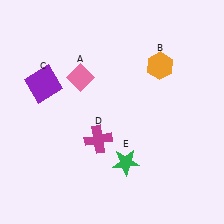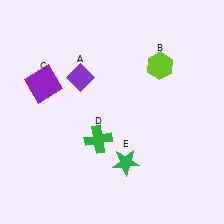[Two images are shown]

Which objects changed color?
A changed from pink to purple. B changed from orange to lime. D changed from magenta to green.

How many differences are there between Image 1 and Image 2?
There are 3 differences between the two images.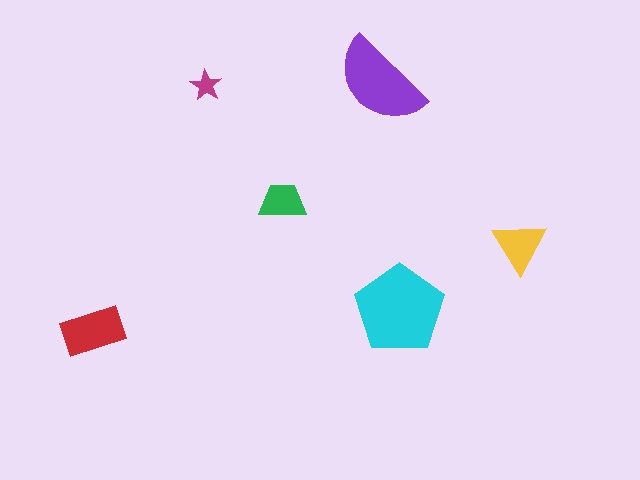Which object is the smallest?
The magenta star.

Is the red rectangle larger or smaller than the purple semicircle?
Smaller.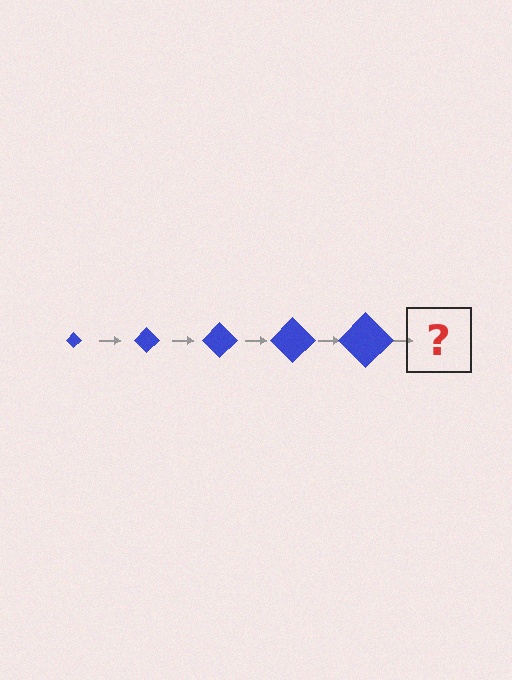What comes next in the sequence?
The next element should be a blue diamond, larger than the previous one.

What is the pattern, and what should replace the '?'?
The pattern is that the diamond gets progressively larger each step. The '?' should be a blue diamond, larger than the previous one.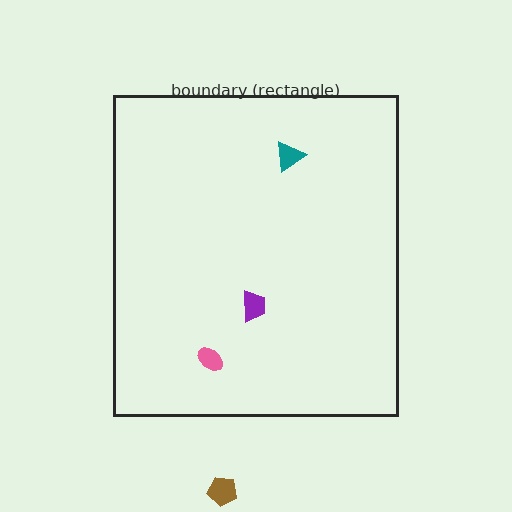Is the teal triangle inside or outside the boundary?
Inside.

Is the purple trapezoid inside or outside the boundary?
Inside.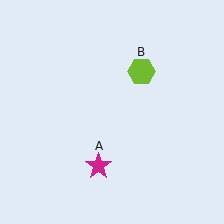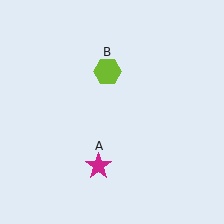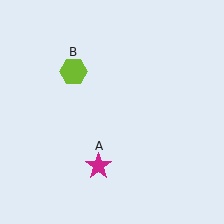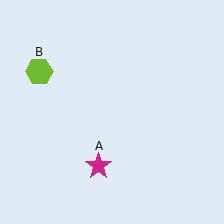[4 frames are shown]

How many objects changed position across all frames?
1 object changed position: lime hexagon (object B).